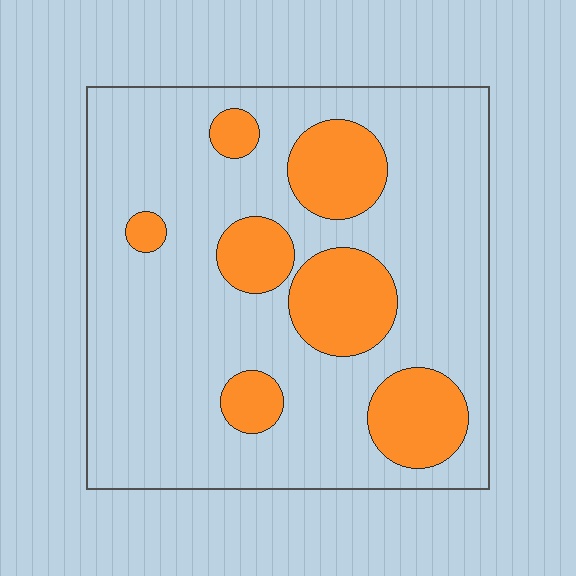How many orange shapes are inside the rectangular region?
7.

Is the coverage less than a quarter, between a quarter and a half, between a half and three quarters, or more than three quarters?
Less than a quarter.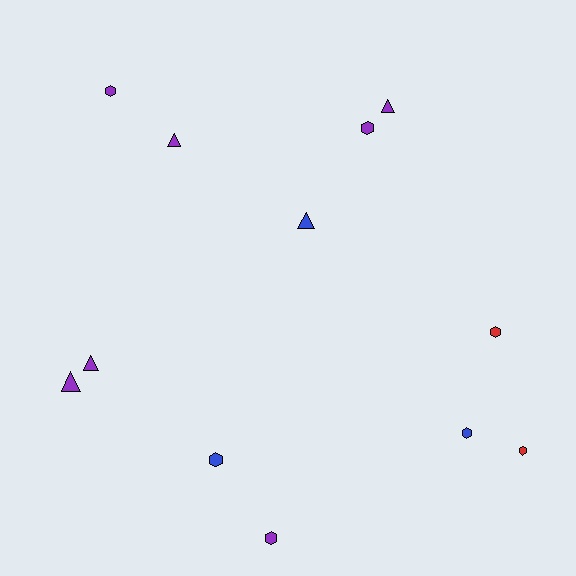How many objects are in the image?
There are 12 objects.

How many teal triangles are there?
There are no teal triangles.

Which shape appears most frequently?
Hexagon, with 7 objects.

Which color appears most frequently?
Purple, with 7 objects.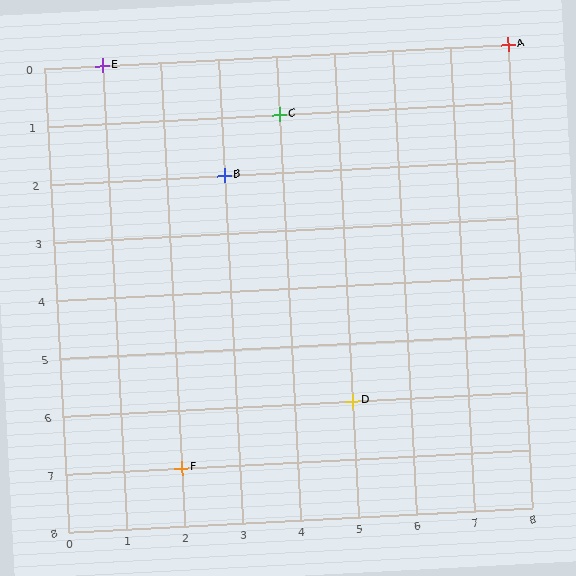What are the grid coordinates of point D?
Point D is at grid coordinates (5, 6).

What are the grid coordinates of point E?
Point E is at grid coordinates (1, 0).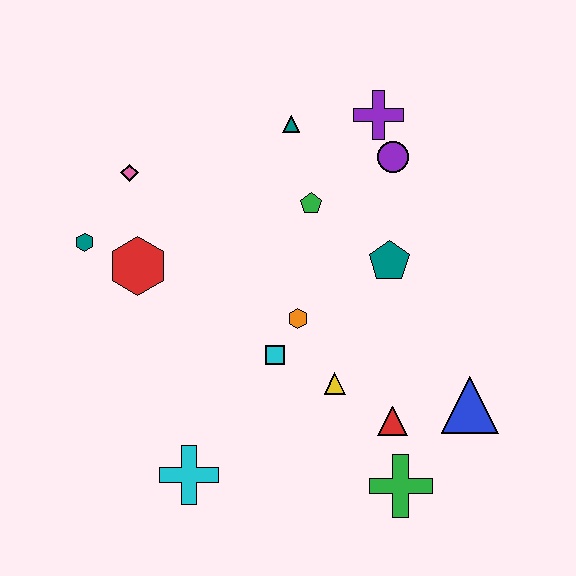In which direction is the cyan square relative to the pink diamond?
The cyan square is below the pink diamond.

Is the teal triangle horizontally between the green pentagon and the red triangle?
No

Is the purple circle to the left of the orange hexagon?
No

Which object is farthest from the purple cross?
The cyan cross is farthest from the purple cross.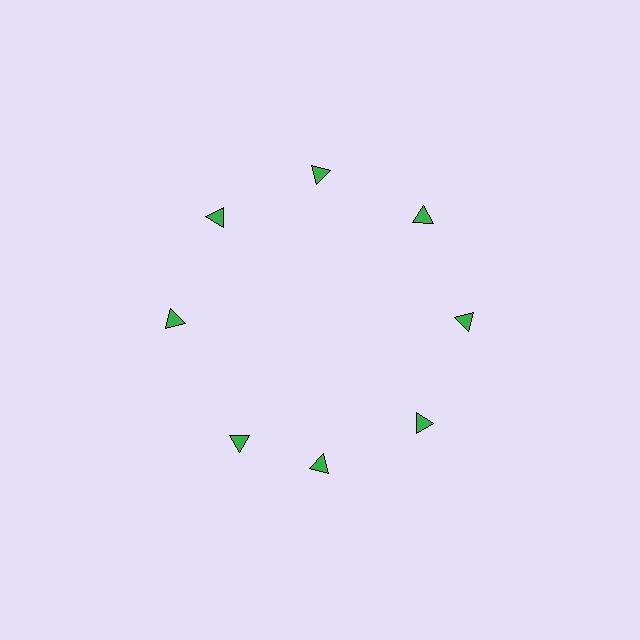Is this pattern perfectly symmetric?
No. The 8 green triangles are arranged in a ring, but one element near the 8 o'clock position is rotated out of alignment along the ring, breaking the 8-fold rotational symmetry.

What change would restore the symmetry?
The symmetry would be restored by rotating it back into even spacing with its neighbors so that all 8 triangles sit at equal angles and equal distance from the center.